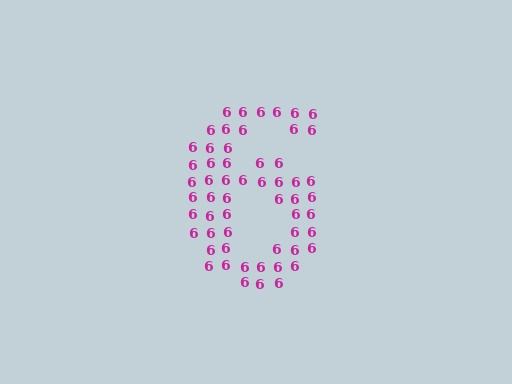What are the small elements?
The small elements are digit 6's.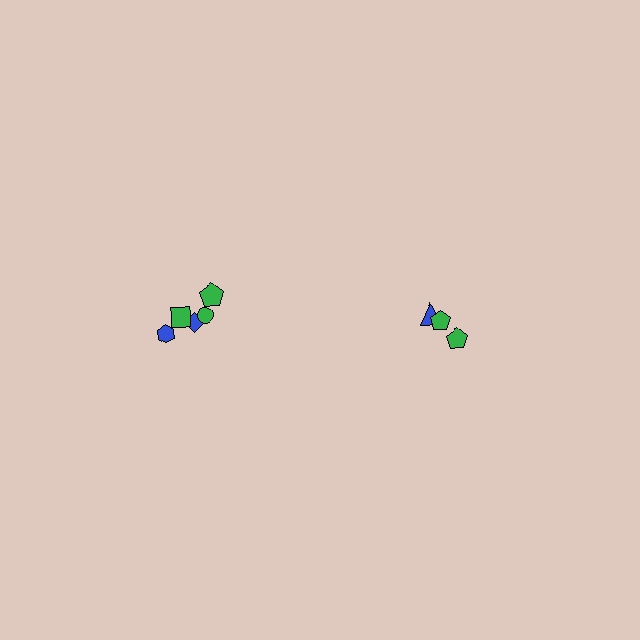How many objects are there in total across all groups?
There are 8 objects.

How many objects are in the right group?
There are 3 objects.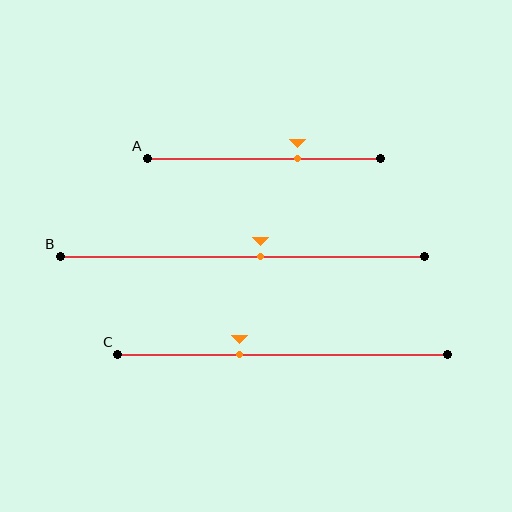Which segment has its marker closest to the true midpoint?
Segment B has its marker closest to the true midpoint.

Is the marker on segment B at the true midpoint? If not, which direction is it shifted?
No, the marker on segment B is shifted to the right by about 5% of the segment length.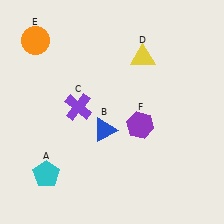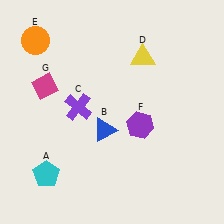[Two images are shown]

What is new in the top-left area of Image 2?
A magenta diamond (G) was added in the top-left area of Image 2.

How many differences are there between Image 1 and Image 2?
There is 1 difference between the two images.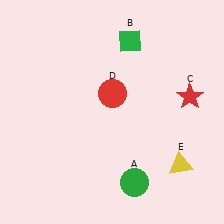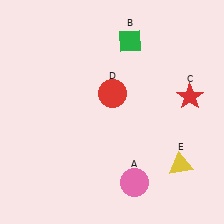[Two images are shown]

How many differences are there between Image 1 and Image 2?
There is 1 difference between the two images.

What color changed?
The circle (A) changed from green in Image 1 to pink in Image 2.